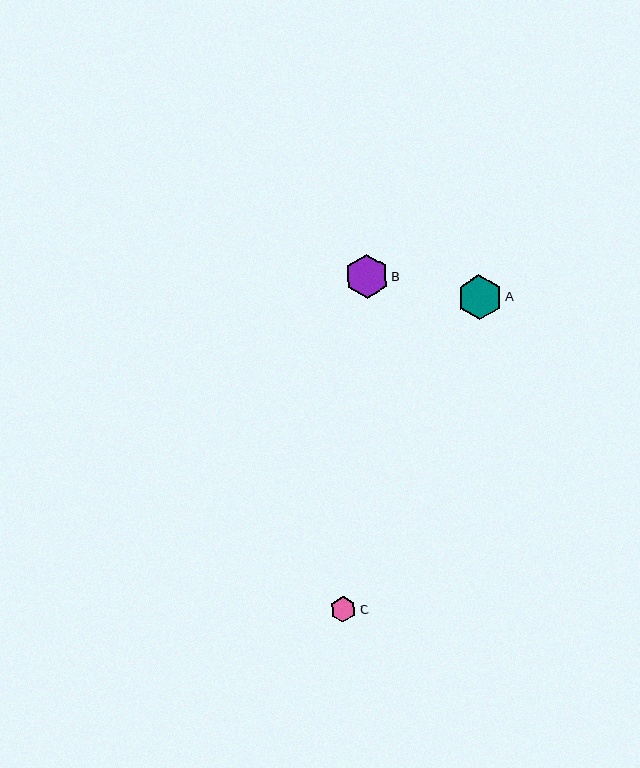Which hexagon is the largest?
Hexagon A is the largest with a size of approximately 45 pixels.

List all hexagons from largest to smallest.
From largest to smallest: A, B, C.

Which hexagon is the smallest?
Hexagon C is the smallest with a size of approximately 26 pixels.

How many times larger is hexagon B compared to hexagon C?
Hexagon B is approximately 1.7 times the size of hexagon C.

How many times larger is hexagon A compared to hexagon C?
Hexagon A is approximately 1.7 times the size of hexagon C.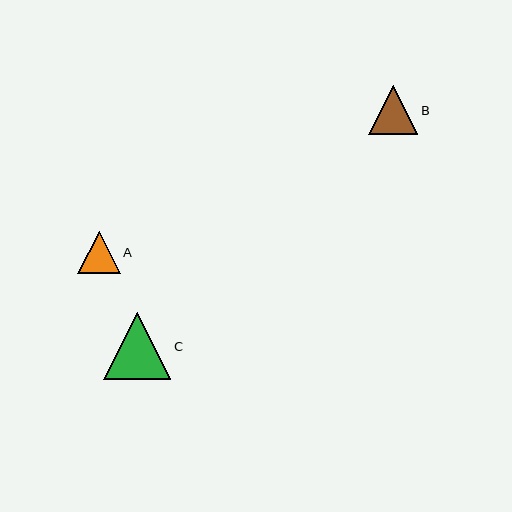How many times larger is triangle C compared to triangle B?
Triangle C is approximately 1.4 times the size of triangle B.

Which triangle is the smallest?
Triangle A is the smallest with a size of approximately 42 pixels.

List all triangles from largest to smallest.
From largest to smallest: C, B, A.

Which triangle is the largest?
Triangle C is the largest with a size of approximately 67 pixels.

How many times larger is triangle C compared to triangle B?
Triangle C is approximately 1.4 times the size of triangle B.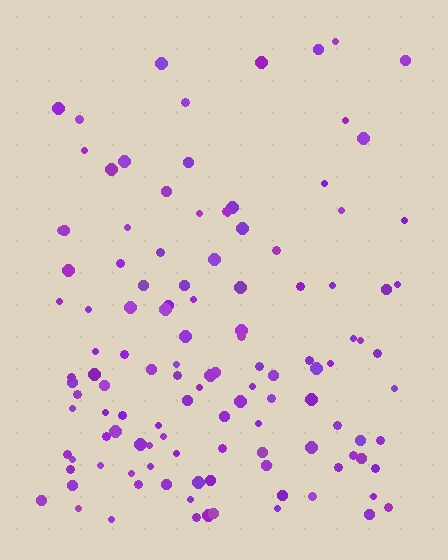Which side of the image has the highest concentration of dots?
The bottom.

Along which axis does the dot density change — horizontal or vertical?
Vertical.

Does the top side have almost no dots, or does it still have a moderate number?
Still a moderate number, just noticeably fewer than the bottom.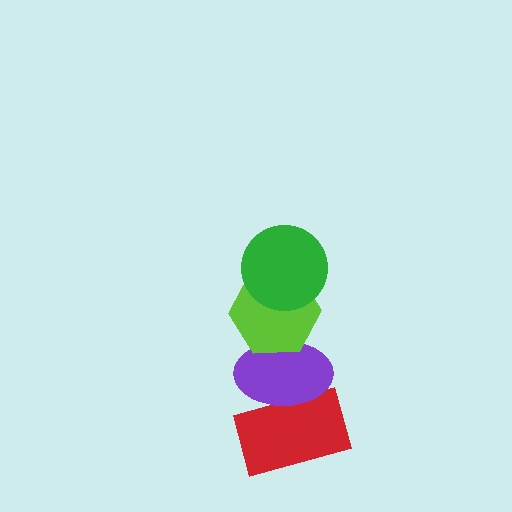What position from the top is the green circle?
The green circle is 1st from the top.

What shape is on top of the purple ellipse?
The lime hexagon is on top of the purple ellipse.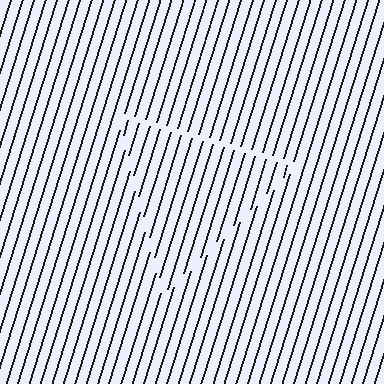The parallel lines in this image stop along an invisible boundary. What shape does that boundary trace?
An illusory triangle. The interior of the shape contains the same grating, shifted by half a period — the contour is defined by the phase discontinuity where line-ends from the inner and outer gratings abut.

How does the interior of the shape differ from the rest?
The interior of the shape contains the same grating, shifted by half a period — the contour is defined by the phase discontinuity where line-ends from the inner and outer gratings abut.